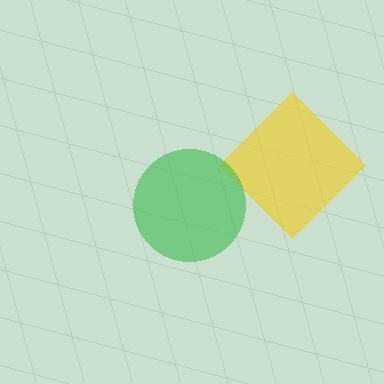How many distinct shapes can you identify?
There are 2 distinct shapes: a yellow diamond, a green circle.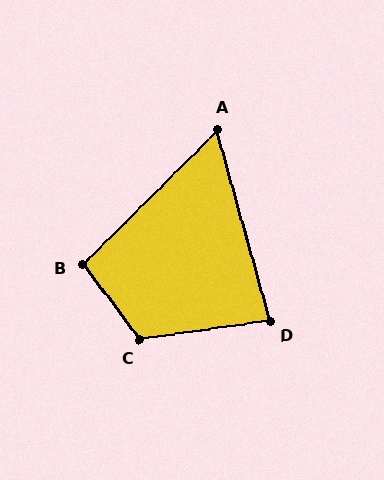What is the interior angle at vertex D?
Approximately 82 degrees (acute).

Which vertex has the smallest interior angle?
A, at approximately 61 degrees.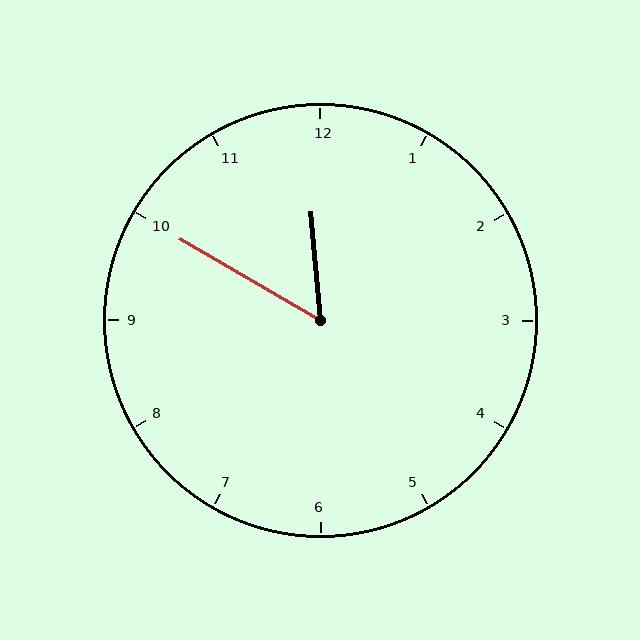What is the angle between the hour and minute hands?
Approximately 55 degrees.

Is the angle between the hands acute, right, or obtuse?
It is acute.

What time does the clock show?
11:50.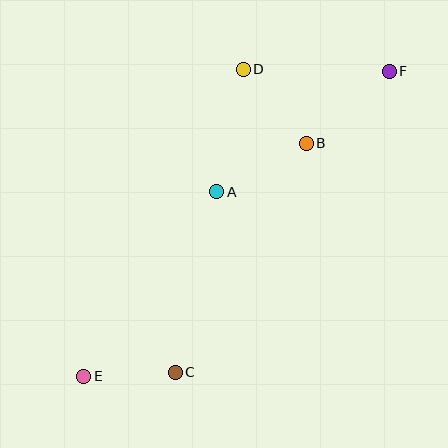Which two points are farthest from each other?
Points E and F are farthest from each other.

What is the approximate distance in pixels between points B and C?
The distance between B and C is approximately 264 pixels.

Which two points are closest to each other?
Points C and E are closest to each other.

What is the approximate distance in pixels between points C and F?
The distance between C and F is approximately 369 pixels.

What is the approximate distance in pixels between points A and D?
The distance between A and D is approximately 125 pixels.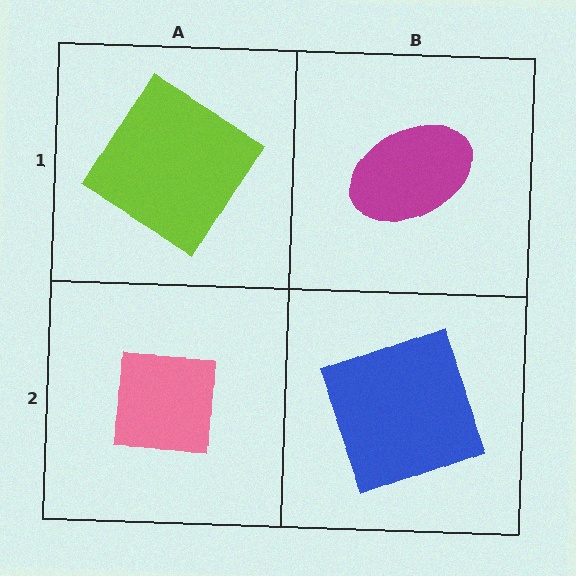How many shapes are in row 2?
2 shapes.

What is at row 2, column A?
A pink square.